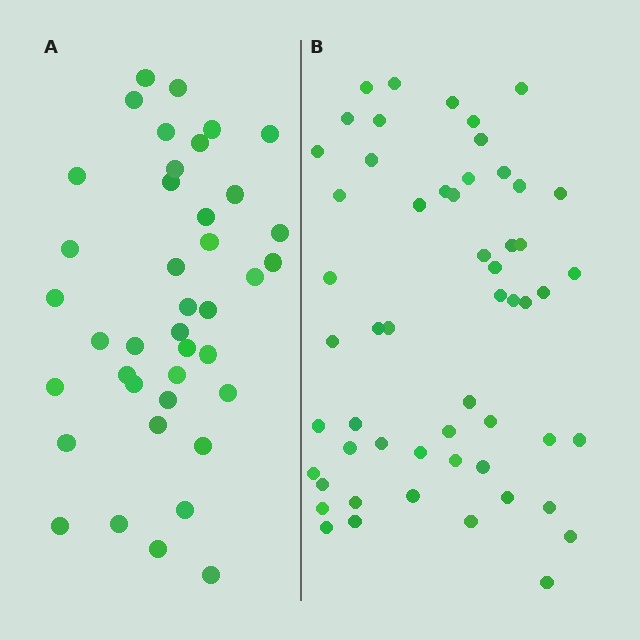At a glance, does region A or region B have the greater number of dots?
Region B (the right region) has more dots.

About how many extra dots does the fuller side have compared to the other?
Region B has approximately 15 more dots than region A.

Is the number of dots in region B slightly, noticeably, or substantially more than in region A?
Region B has noticeably more, but not dramatically so. The ratio is roughly 1.4 to 1.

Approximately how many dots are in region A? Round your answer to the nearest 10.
About 40 dots.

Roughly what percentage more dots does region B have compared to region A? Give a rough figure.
About 40% more.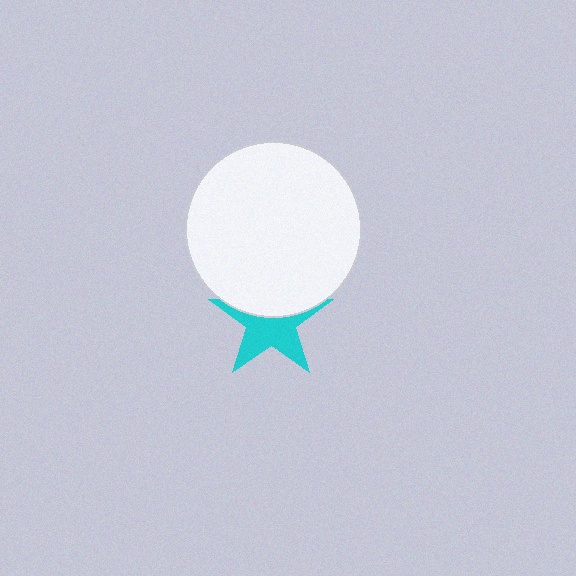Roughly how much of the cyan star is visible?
About half of it is visible (roughly 59%).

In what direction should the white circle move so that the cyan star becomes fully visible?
The white circle should move up. That is the shortest direction to clear the overlap and leave the cyan star fully visible.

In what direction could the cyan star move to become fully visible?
The cyan star could move down. That would shift it out from behind the white circle entirely.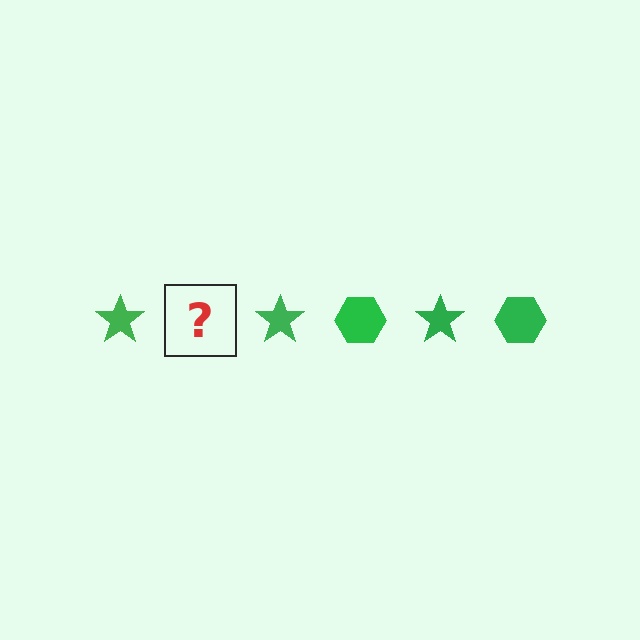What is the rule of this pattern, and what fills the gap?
The rule is that the pattern cycles through star, hexagon shapes in green. The gap should be filled with a green hexagon.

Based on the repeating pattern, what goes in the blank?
The blank should be a green hexagon.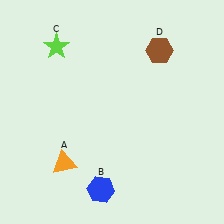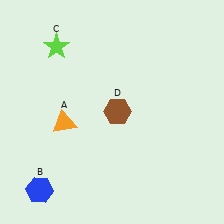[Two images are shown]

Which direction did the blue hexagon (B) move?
The blue hexagon (B) moved left.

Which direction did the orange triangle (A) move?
The orange triangle (A) moved up.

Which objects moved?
The objects that moved are: the orange triangle (A), the blue hexagon (B), the brown hexagon (D).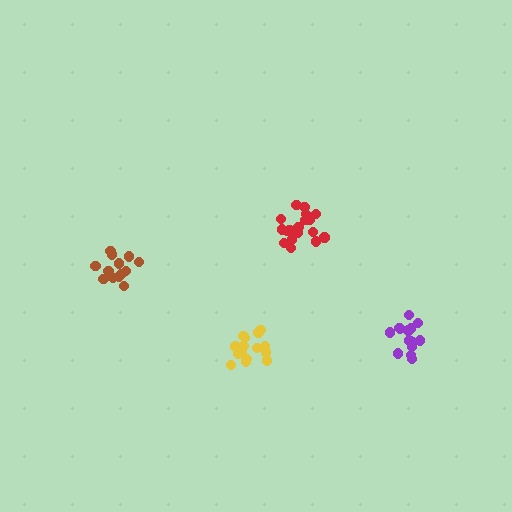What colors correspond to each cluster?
The clusters are colored: brown, yellow, red, purple.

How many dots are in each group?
Group 1: 14 dots, Group 2: 18 dots, Group 3: 18 dots, Group 4: 15 dots (65 total).